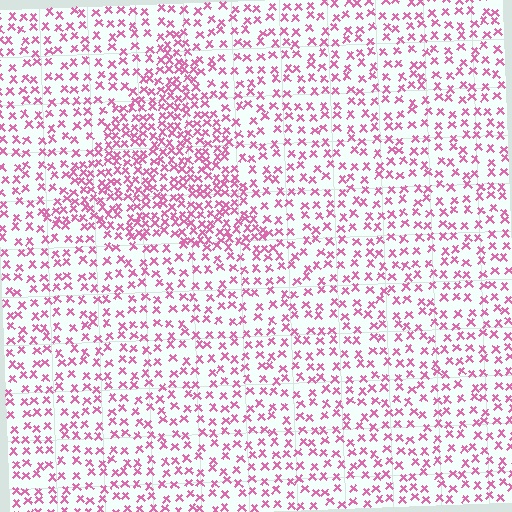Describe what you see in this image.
The image contains small pink elements arranged at two different densities. A triangle-shaped region is visible where the elements are more densely packed than the surrounding area.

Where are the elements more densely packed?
The elements are more densely packed inside the triangle boundary.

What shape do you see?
I see a triangle.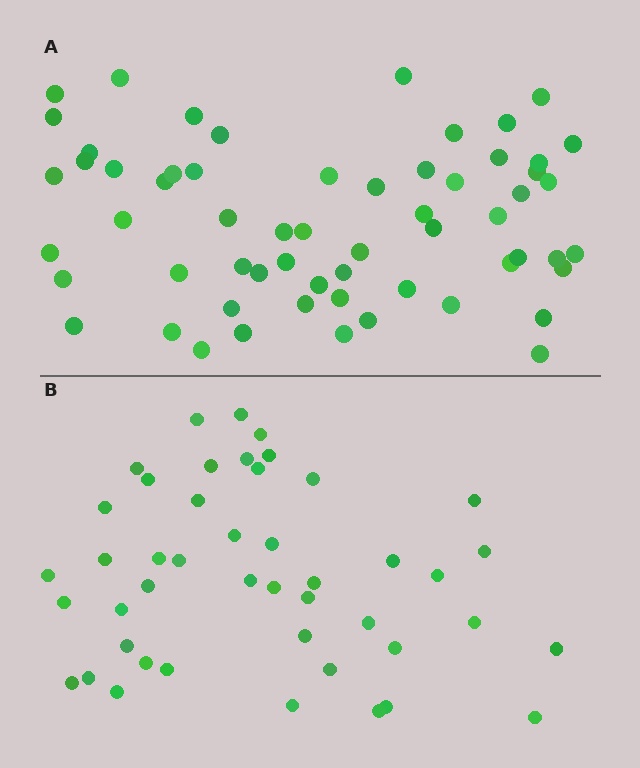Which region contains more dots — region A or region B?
Region A (the top region) has more dots.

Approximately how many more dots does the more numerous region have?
Region A has approximately 15 more dots than region B.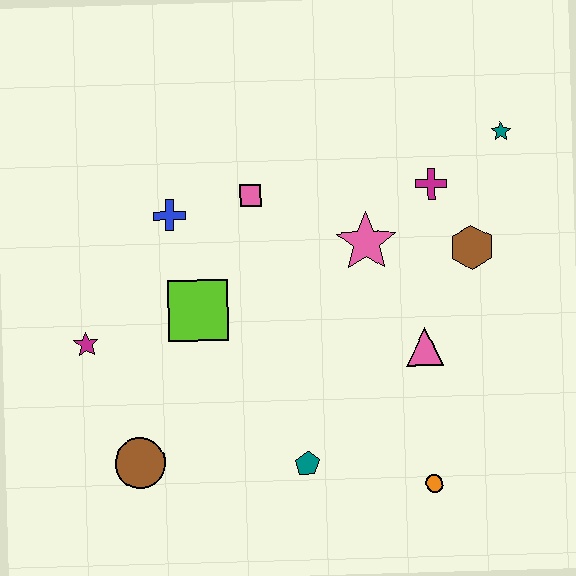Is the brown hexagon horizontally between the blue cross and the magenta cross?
No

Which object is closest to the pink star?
The magenta cross is closest to the pink star.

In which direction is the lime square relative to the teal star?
The lime square is to the left of the teal star.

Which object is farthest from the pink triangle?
The magenta star is farthest from the pink triangle.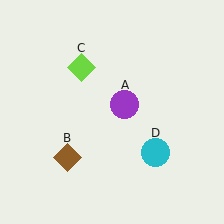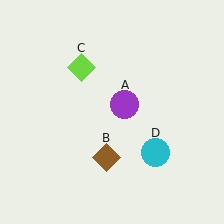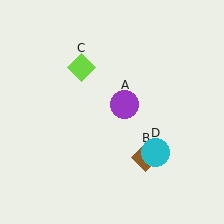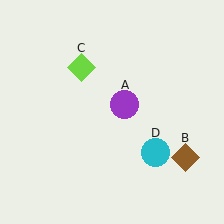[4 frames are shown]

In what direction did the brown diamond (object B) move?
The brown diamond (object B) moved right.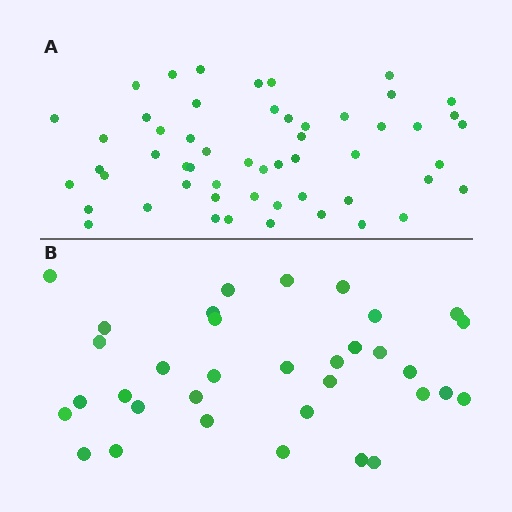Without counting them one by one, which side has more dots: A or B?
Region A (the top region) has more dots.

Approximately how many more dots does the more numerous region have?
Region A has approximately 20 more dots than region B.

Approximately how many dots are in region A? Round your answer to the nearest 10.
About 50 dots. (The exact count is 54, which rounds to 50.)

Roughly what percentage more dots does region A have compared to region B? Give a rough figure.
About 60% more.